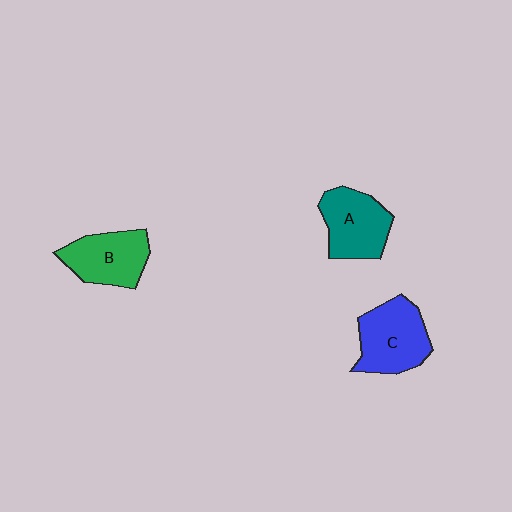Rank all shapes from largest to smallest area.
From largest to smallest: C (blue), A (teal), B (green).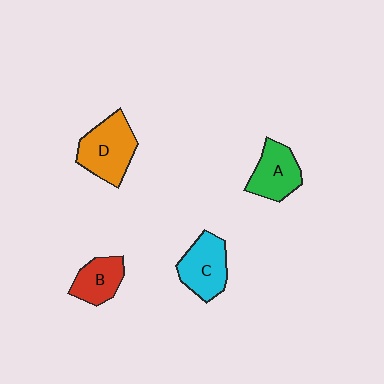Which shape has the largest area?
Shape D (orange).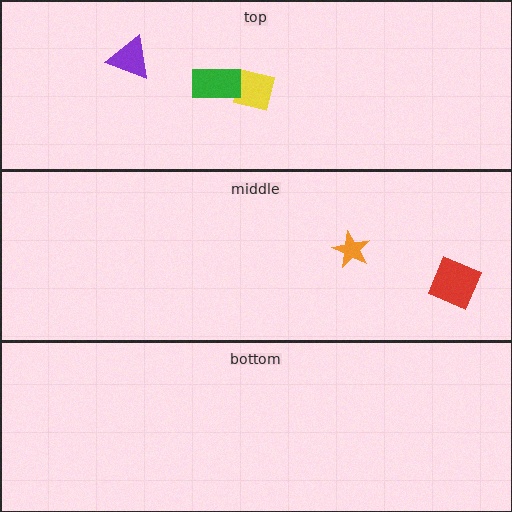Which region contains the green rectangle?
The top region.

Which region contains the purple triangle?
The top region.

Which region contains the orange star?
The middle region.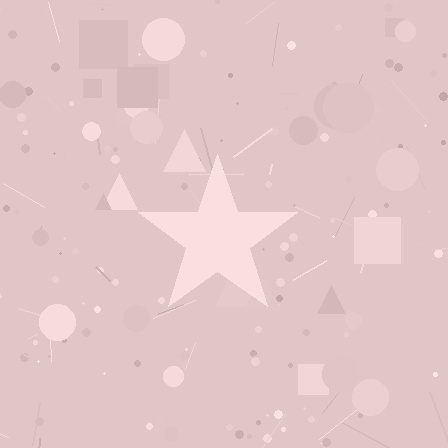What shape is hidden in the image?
A star is hidden in the image.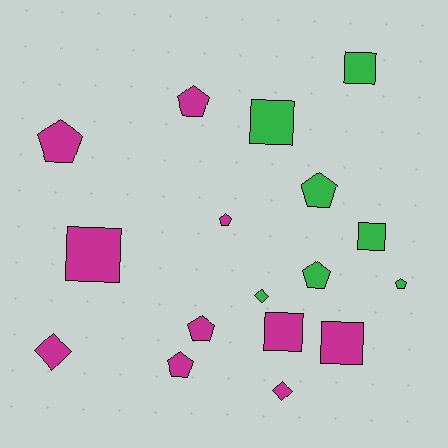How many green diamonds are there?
There is 1 green diamond.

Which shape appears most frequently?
Pentagon, with 8 objects.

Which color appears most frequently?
Magenta, with 10 objects.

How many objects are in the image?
There are 17 objects.